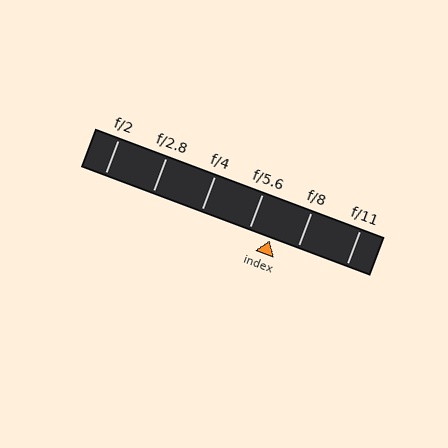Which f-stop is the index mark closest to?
The index mark is closest to f/5.6.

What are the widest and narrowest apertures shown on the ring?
The widest aperture shown is f/2 and the narrowest is f/11.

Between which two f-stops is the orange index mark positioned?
The index mark is between f/5.6 and f/8.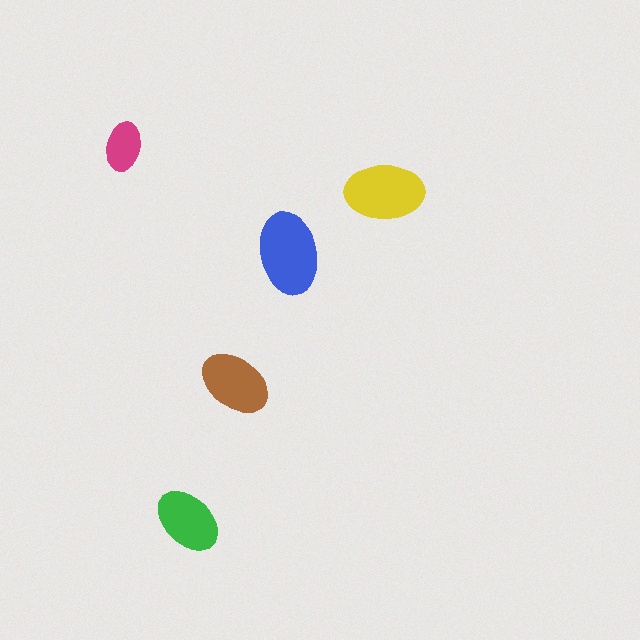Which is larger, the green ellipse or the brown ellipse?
The brown one.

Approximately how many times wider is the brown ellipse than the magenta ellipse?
About 1.5 times wider.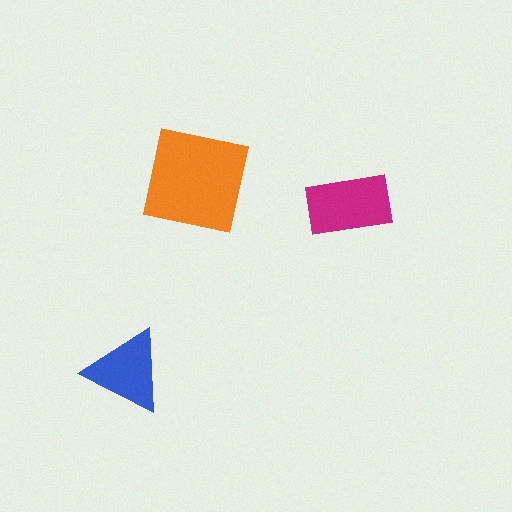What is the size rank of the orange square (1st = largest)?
1st.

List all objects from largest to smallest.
The orange square, the magenta rectangle, the blue triangle.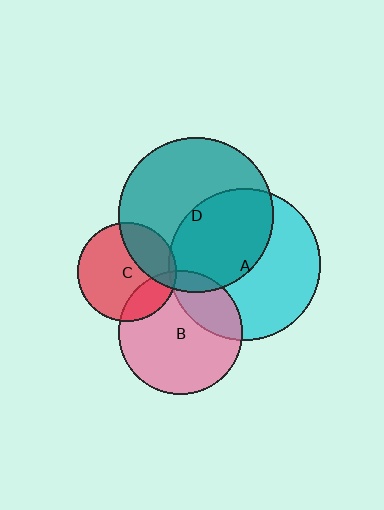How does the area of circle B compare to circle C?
Approximately 1.6 times.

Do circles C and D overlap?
Yes.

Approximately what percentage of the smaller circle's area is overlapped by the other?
Approximately 30%.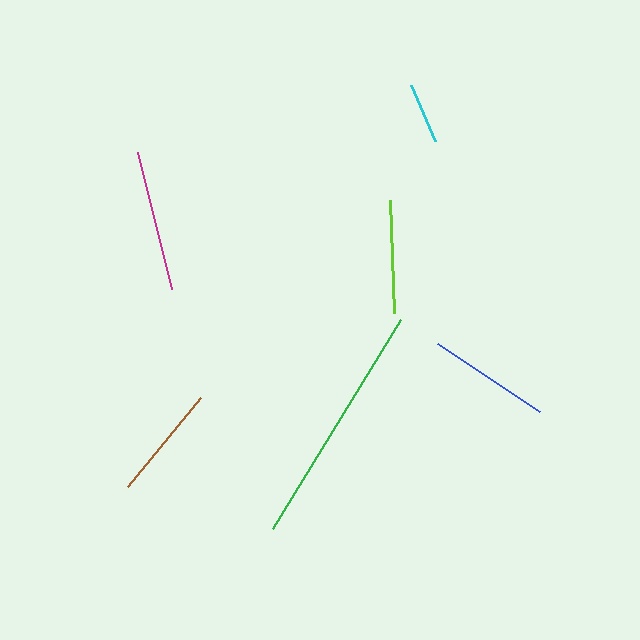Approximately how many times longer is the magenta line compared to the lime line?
The magenta line is approximately 1.2 times the length of the lime line.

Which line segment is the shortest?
The cyan line is the shortest at approximately 61 pixels.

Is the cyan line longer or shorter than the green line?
The green line is longer than the cyan line.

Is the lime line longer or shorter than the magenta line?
The magenta line is longer than the lime line.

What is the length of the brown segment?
The brown segment is approximately 115 pixels long.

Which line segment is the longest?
The green line is the longest at approximately 245 pixels.